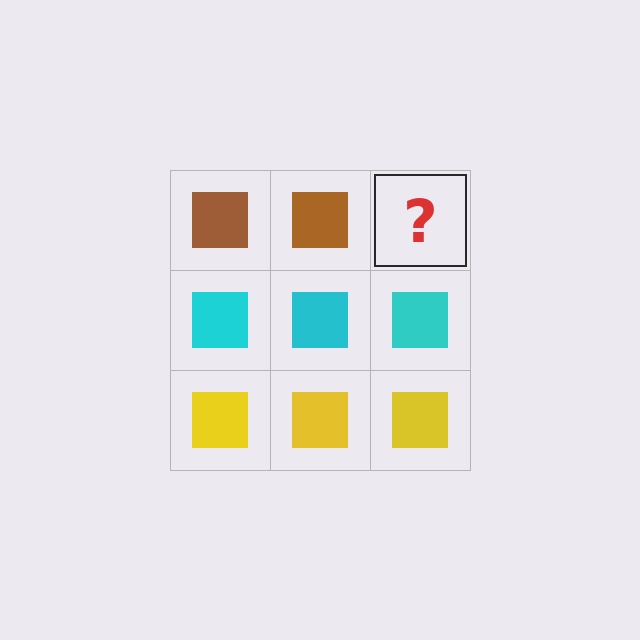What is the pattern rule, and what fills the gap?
The rule is that each row has a consistent color. The gap should be filled with a brown square.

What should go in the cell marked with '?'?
The missing cell should contain a brown square.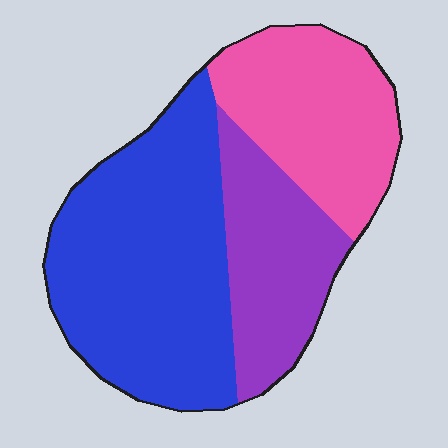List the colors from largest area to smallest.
From largest to smallest: blue, pink, purple.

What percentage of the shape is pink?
Pink covers around 30% of the shape.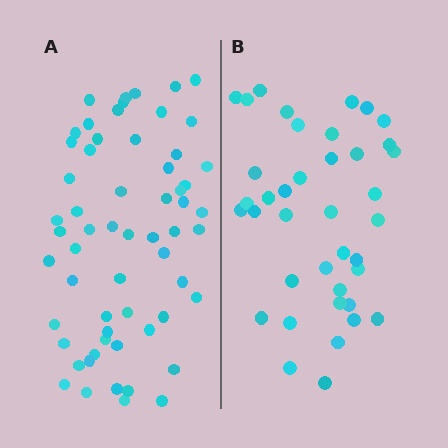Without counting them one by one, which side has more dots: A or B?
Region A (the left region) has more dots.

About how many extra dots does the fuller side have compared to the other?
Region A has approximately 20 more dots than region B.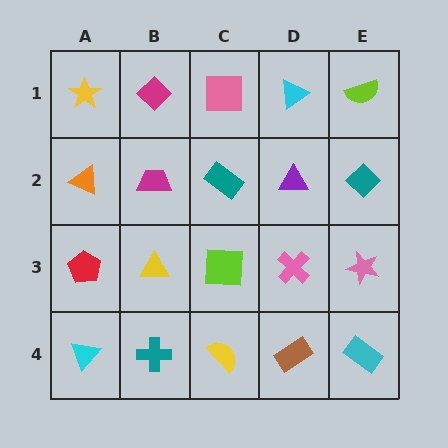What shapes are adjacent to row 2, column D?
A cyan triangle (row 1, column D), a pink cross (row 3, column D), a teal rectangle (row 2, column C), a teal diamond (row 2, column E).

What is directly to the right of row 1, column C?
A cyan triangle.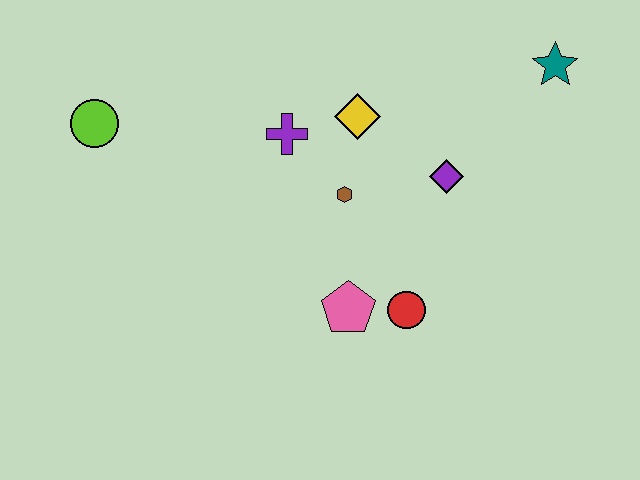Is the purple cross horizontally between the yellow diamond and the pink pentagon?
No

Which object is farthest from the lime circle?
The teal star is farthest from the lime circle.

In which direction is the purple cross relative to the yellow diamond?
The purple cross is to the left of the yellow diamond.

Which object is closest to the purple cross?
The yellow diamond is closest to the purple cross.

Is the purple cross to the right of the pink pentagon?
No